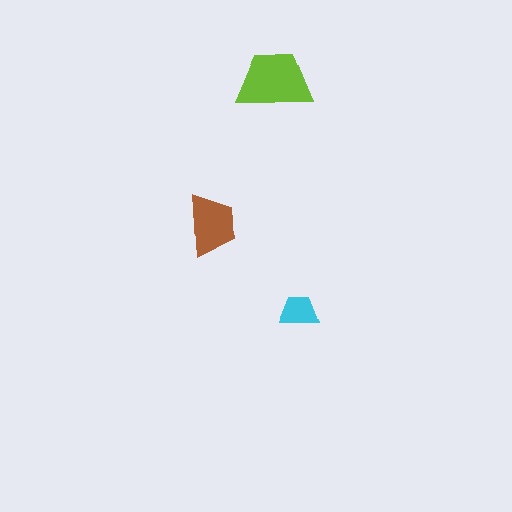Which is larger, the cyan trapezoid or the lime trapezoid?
The lime one.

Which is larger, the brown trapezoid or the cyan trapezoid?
The brown one.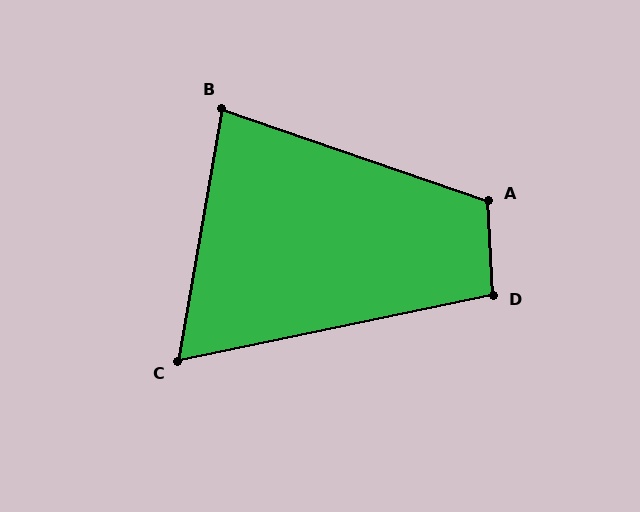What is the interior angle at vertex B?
Approximately 81 degrees (acute).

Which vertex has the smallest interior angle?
C, at approximately 68 degrees.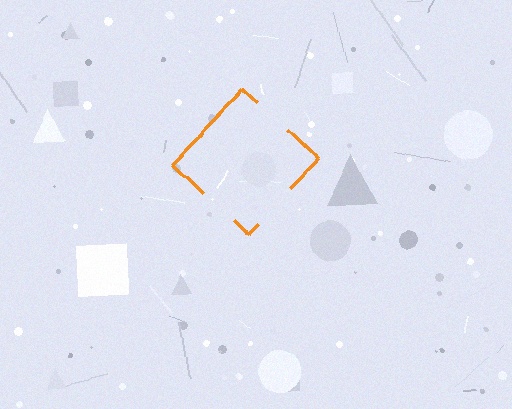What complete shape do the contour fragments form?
The contour fragments form a diamond.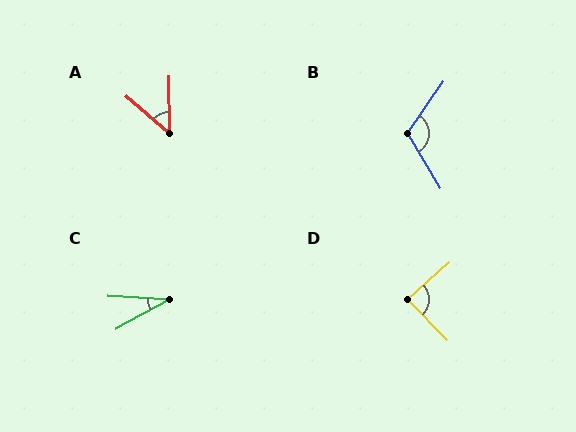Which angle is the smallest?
C, at approximately 33 degrees.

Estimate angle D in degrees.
Approximately 87 degrees.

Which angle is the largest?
B, at approximately 114 degrees.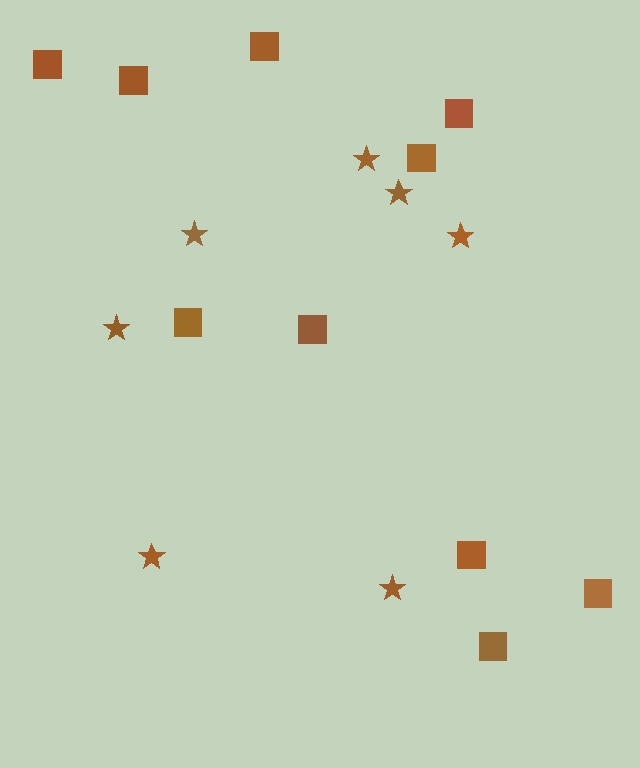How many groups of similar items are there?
There are 2 groups: one group of stars (7) and one group of squares (10).